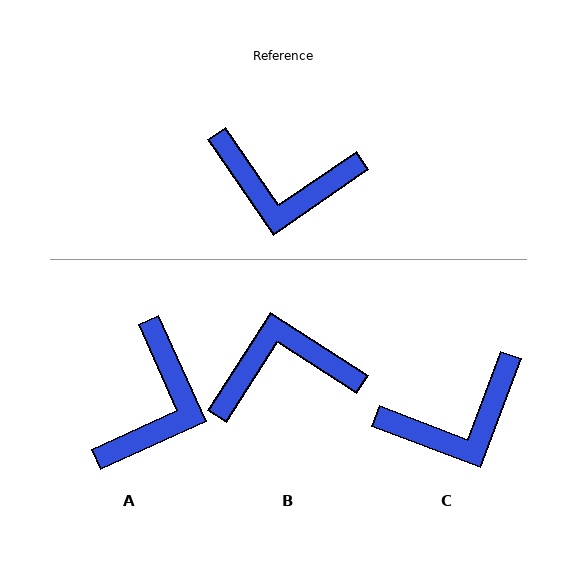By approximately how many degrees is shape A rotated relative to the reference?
Approximately 80 degrees counter-clockwise.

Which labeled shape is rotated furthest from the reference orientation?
B, about 157 degrees away.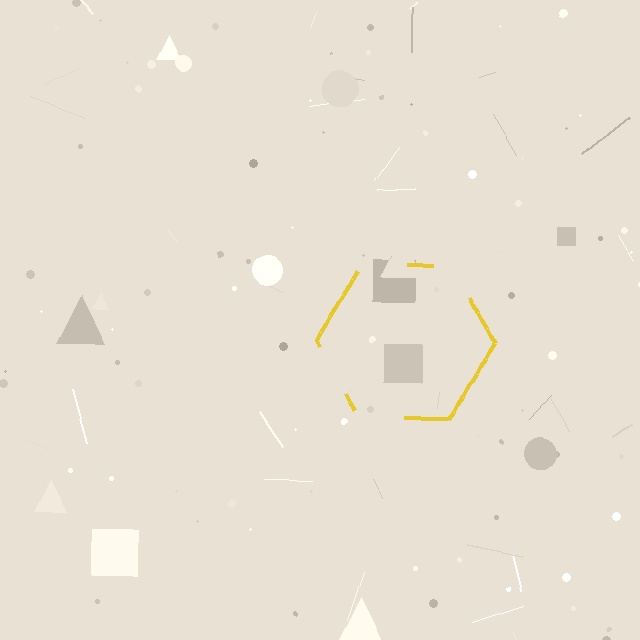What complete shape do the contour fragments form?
The contour fragments form a hexagon.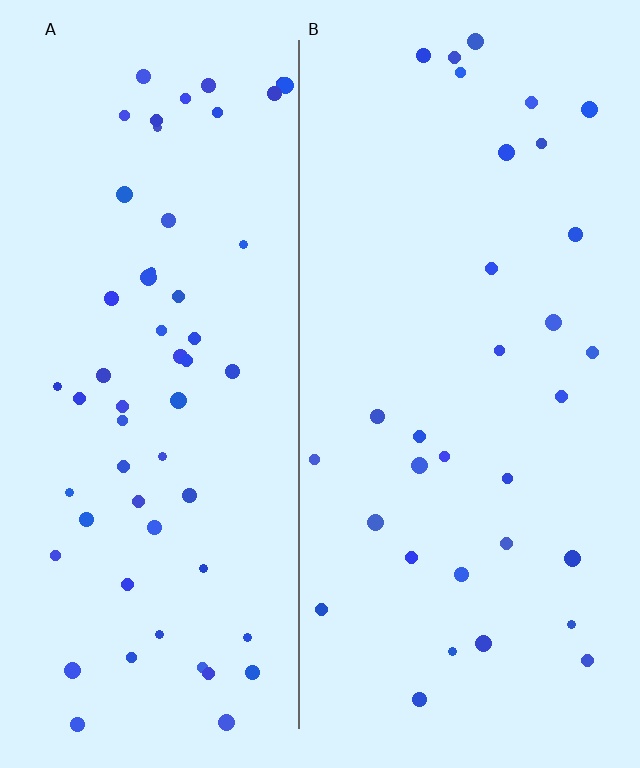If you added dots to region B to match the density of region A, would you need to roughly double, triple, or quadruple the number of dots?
Approximately double.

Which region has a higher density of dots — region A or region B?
A (the left).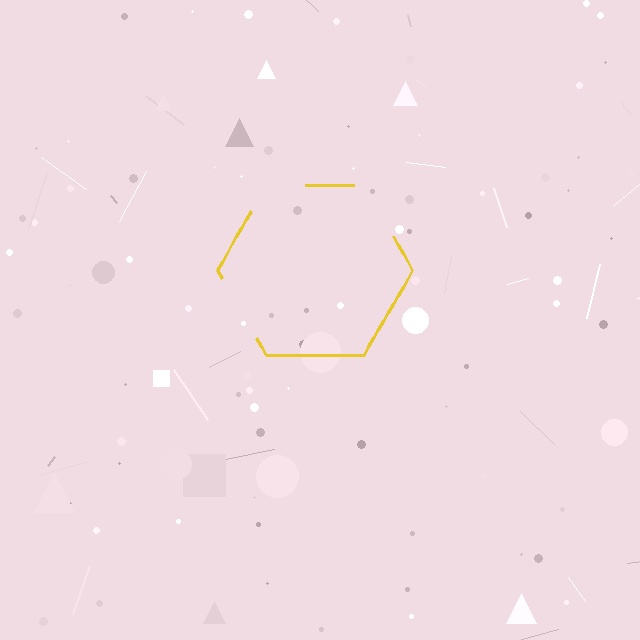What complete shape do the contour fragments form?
The contour fragments form a hexagon.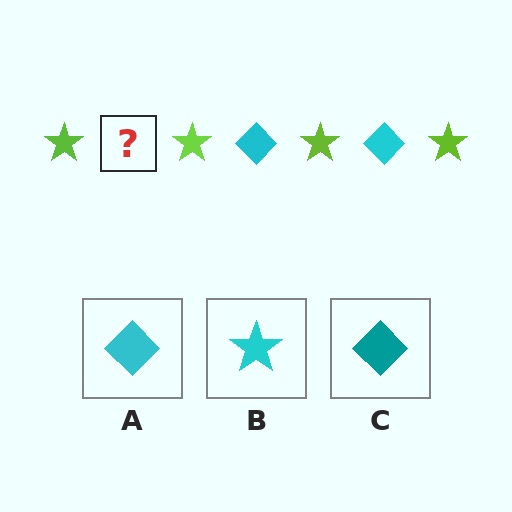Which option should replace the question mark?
Option A.